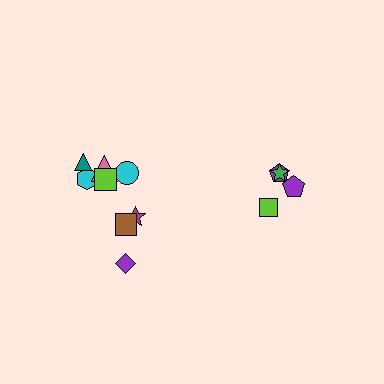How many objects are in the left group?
There are 8 objects.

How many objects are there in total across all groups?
There are 12 objects.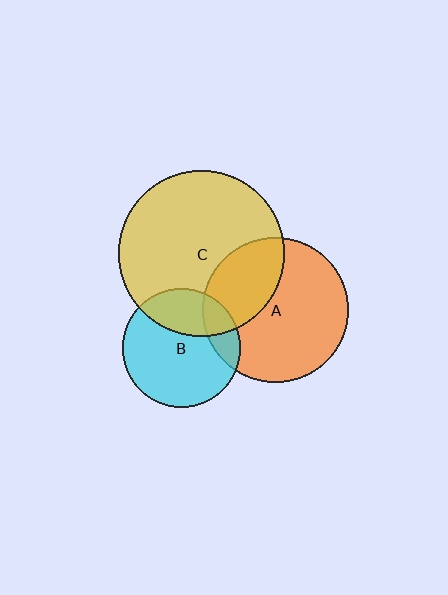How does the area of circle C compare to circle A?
Approximately 1.3 times.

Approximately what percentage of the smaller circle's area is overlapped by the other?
Approximately 15%.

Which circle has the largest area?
Circle C (yellow).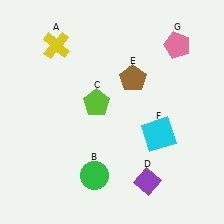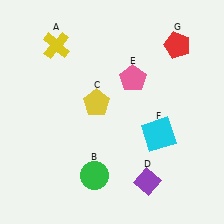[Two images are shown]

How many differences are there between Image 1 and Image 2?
There are 3 differences between the two images.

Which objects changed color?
C changed from lime to yellow. E changed from brown to pink. G changed from pink to red.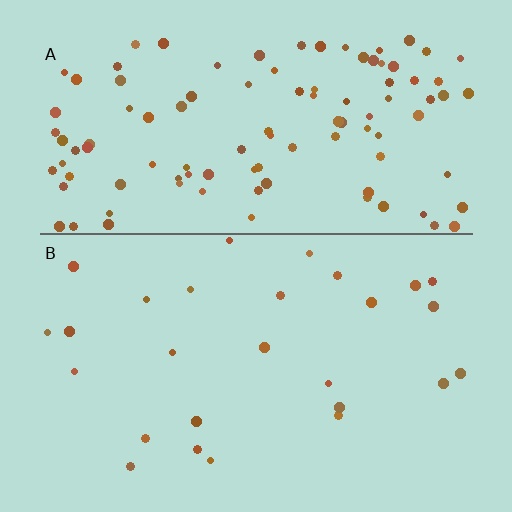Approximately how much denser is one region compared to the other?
Approximately 3.9× — region A over region B.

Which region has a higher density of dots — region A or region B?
A (the top).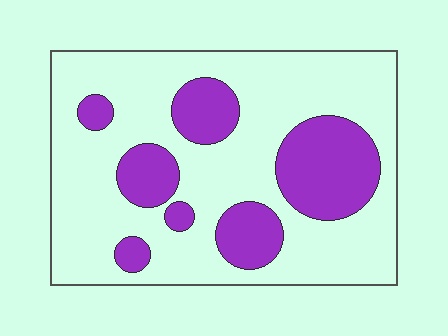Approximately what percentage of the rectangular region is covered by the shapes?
Approximately 25%.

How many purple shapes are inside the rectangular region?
7.